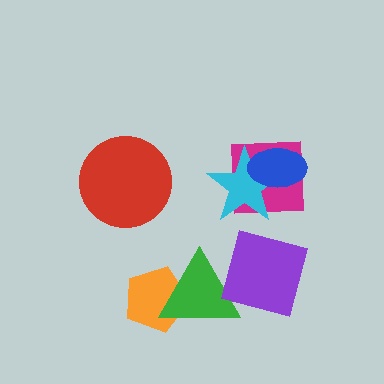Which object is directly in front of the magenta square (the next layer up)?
The cyan star is directly in front of the magenta square.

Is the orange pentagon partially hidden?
Yes, it is partially covered by another shape.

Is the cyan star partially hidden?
Yes, it is partially covered by another shape.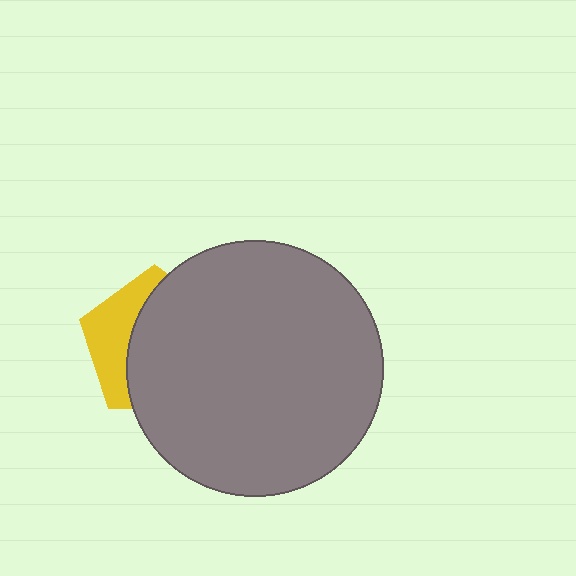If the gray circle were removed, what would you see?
You would see the complete yellow pentagon.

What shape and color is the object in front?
The object in front is a gray circle.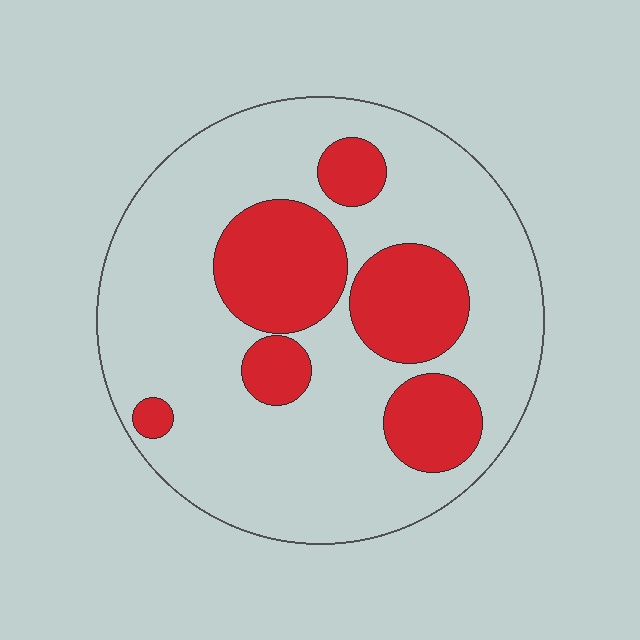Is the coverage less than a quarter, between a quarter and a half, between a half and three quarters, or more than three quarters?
Between a quarter and a half.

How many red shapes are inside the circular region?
6.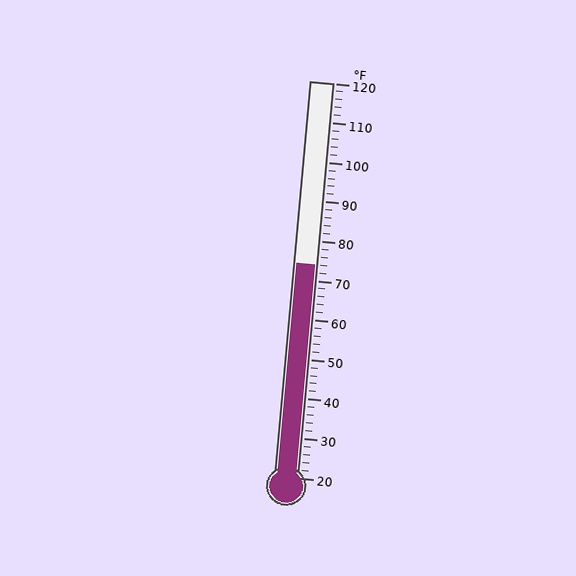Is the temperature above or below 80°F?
The temperature is below 80°F.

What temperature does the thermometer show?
The thermometer shows approximately 74°F.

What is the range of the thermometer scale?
The thermometer scale ranges from 20°F to 120°F.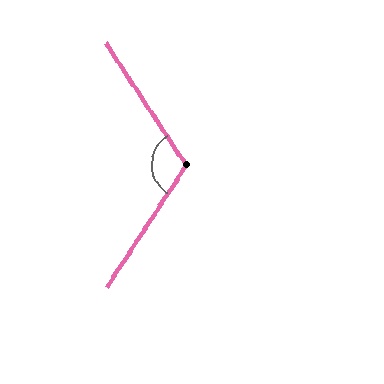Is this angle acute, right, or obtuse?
It is obtuse.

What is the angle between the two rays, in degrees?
Approximately 113 degrees.